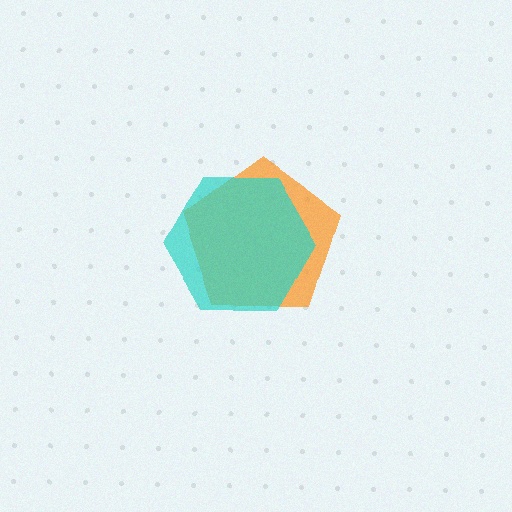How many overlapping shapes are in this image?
There are 2 overlapping shapes in the image.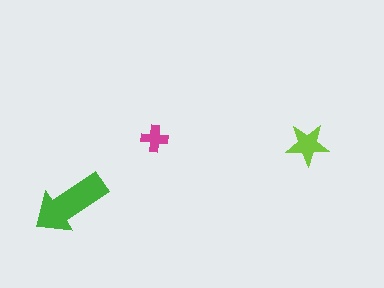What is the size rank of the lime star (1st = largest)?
2nd.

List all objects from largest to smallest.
The green arrow, the lime star, the magenta cross.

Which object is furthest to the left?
The green arrow is leftmost.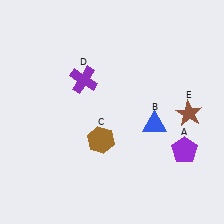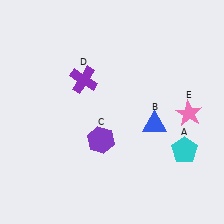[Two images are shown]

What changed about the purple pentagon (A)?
In Image 1, A is purple. In Image 2, it changed to cyan.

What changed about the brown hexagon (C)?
In Image 1, C is brown. In Image 2, it changed to purple.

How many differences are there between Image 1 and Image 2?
There are 3 differences between the two images.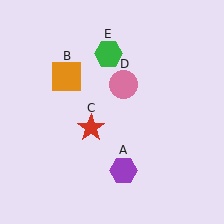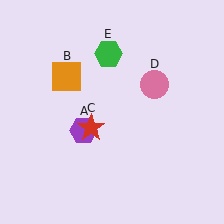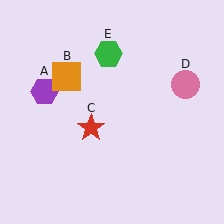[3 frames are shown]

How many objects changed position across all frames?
2 objects changed position: purple hexagon (object A), pink circle (object D).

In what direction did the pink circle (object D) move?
The pink circle (object D) moved right.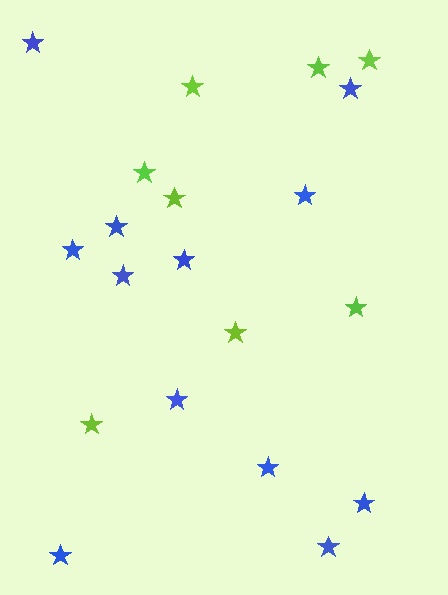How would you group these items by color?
There are 2 groups: one group of lime stars (8) and one group of blue stars (12).